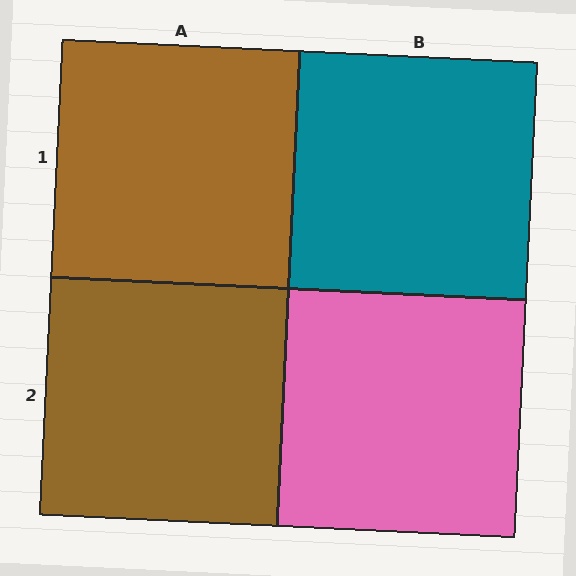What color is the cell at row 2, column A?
Brown.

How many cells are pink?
1 cell is pink.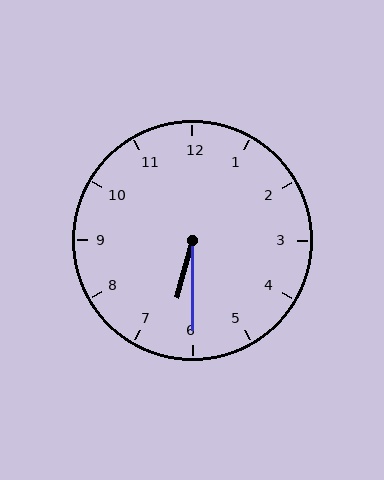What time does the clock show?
6:30.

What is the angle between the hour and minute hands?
Approximately 15 degrees.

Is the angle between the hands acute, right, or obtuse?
It is acute.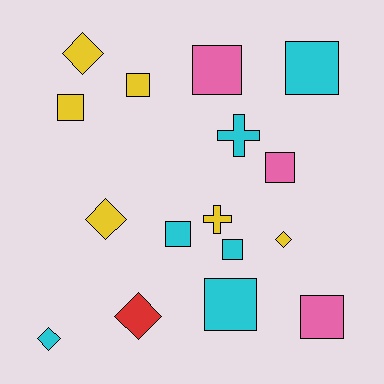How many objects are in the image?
There are 16 objects.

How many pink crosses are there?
There are no pink crosses.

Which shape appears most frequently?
Square, with 9 objects.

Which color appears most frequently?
Cyan, with 6 objects.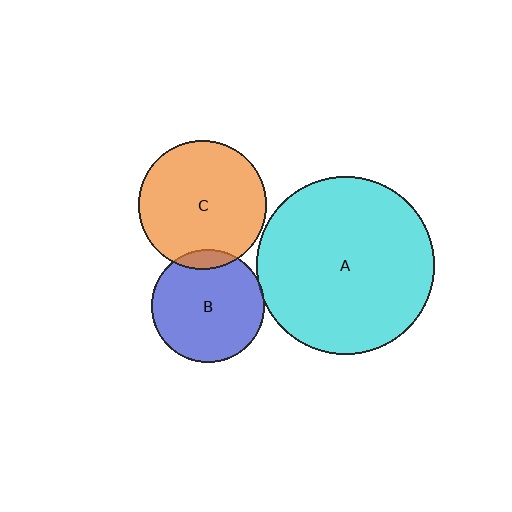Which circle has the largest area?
Circle A (cyan).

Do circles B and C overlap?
Yes.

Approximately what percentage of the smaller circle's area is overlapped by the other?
Approximately 10%.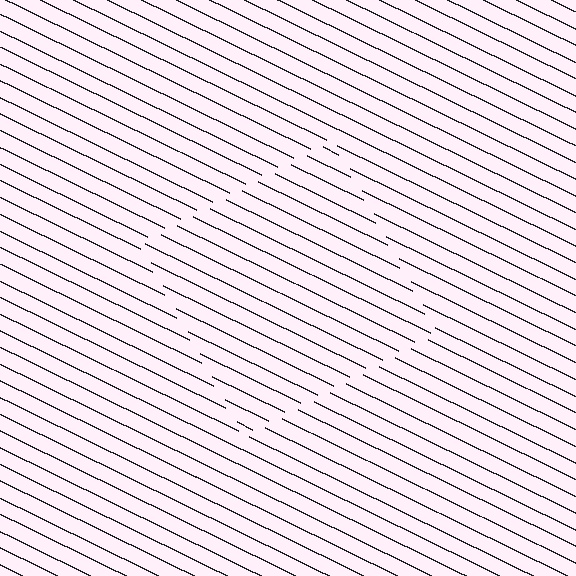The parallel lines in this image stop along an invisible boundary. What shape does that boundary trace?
An illusory square. The interior of the shape contains the same grating, shifted by half a period — the contour is defined by the phase discontinuity where line-ends from the inner and outer gratings abut.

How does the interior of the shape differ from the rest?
The interior of the shape contains the same grating, shifted by half a period — the contour is defined by the phase discontinuity where line-ends from the inner and outer gratings abut.